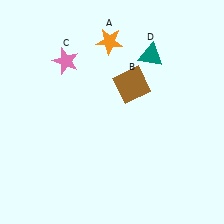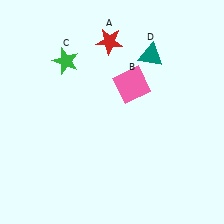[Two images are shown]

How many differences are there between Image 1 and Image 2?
There are 3 differences between the two images.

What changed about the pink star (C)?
In Image 1, C is pink. In Image 2, it changed to green.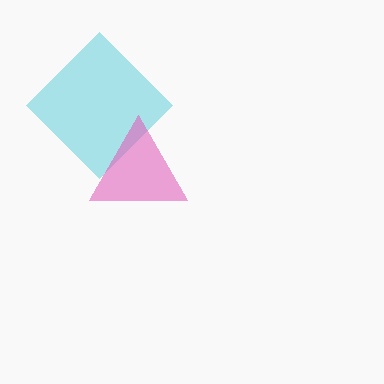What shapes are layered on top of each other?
The layered shapes are: a cyan diamond, a pink triangle.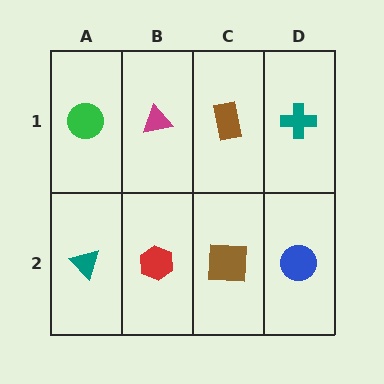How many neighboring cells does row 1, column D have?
2.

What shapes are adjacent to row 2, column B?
A magenta triangle (row 1, column B), a teal triangle (row 2, column A), a brown square (row 2, column C).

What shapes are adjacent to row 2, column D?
A teal cross (row 1, column D), a brown square (row 2, column C).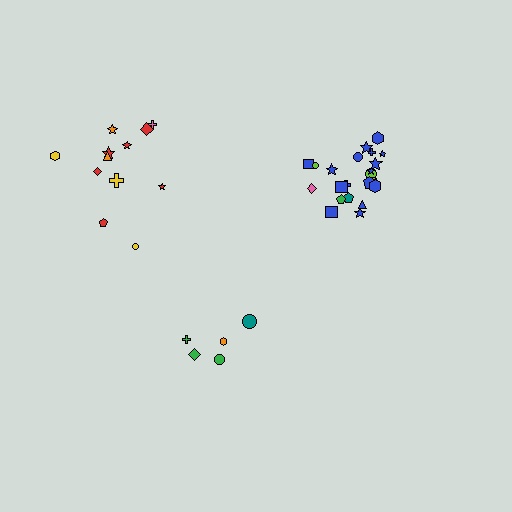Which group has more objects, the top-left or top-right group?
The top-right group.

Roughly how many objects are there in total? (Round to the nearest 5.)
Roughly 40 objects in total.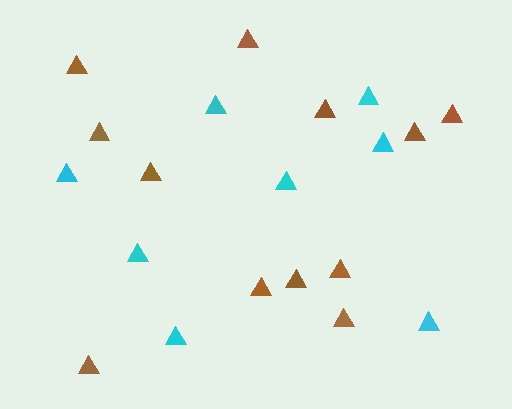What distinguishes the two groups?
There are 2 groups: one group of cyan triangles (8) and one group of brown triangles (12).